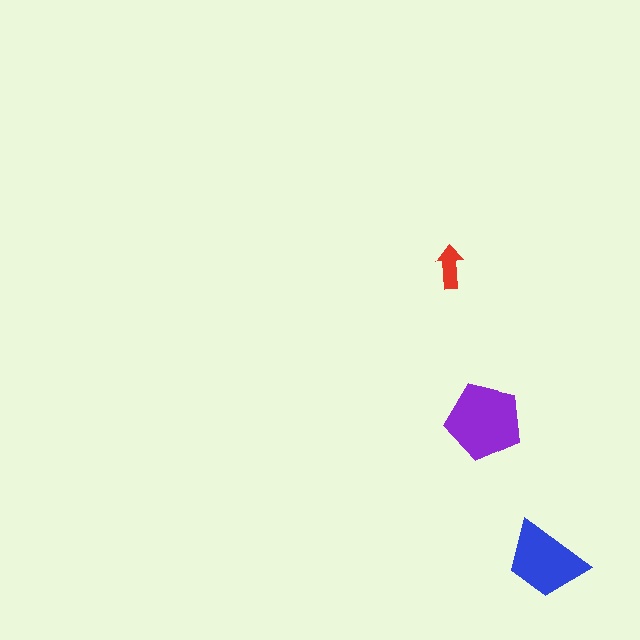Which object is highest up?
The red arrow is topmost.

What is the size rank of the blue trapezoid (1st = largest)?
2nd.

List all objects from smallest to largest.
The red arrow, the blue trapezoid, the purple pentagon.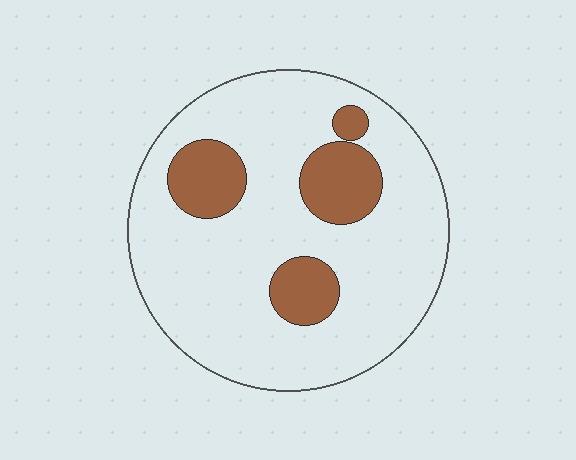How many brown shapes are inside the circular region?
4.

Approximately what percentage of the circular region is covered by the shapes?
Approximately 20%.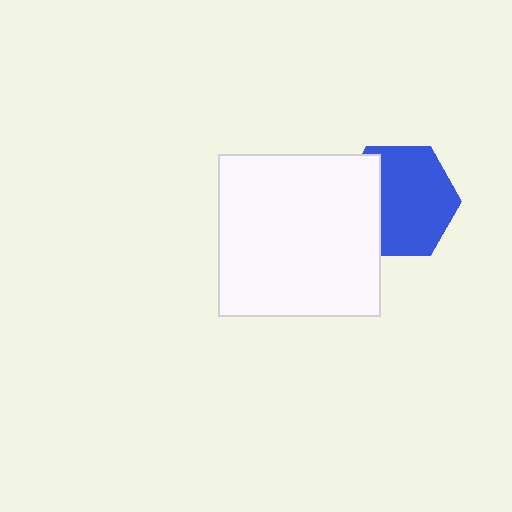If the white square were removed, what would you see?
You would see the complete blue hexagon.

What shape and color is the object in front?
The object in front is a white square.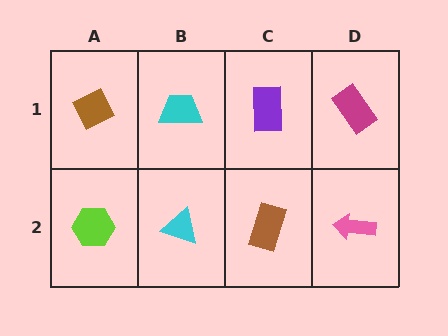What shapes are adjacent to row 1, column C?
A brown rectangle (row 2, column C), a cyan trapezoid (row 1, column B), a magenta rectangle (row 1, column D).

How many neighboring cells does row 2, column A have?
2.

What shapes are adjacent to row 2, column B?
A cyan trapezoid (row 1, column B), a lime hexagon (row 2, column A), a brown rectangle (row 2, column C).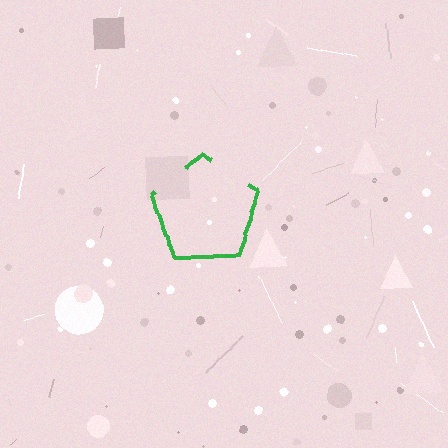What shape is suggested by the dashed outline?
The dashed outline suggests a pentagon.